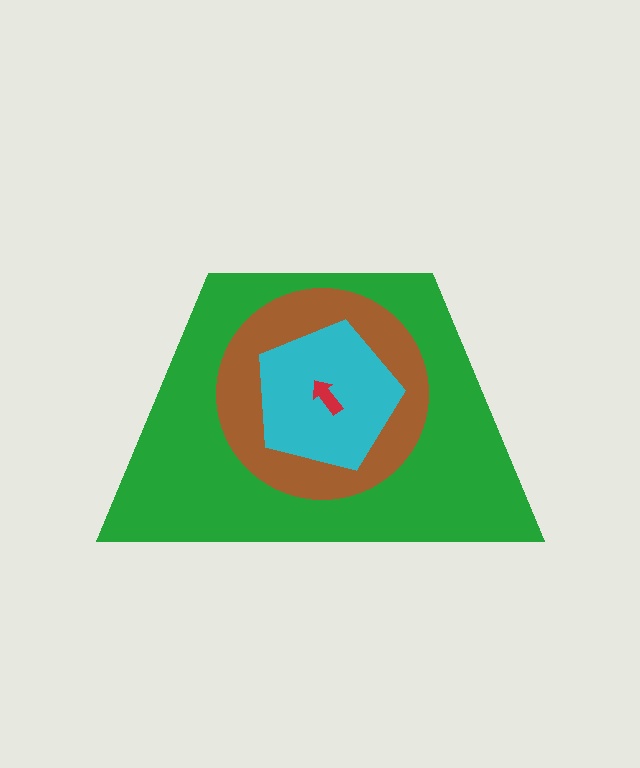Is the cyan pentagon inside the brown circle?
Yes.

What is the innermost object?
The red arrow.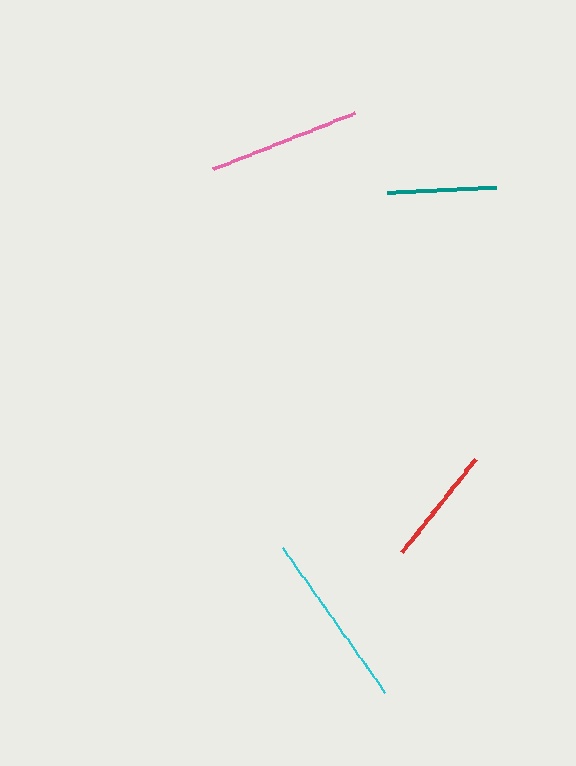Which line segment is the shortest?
The teal line is the shortest at approximately 109 pixels.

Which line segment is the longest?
The cyan line is the longest at approximately 176 pixels.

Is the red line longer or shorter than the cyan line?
The cyan line is longer than the red line.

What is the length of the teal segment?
The teal segment is approximately 109 pixels long.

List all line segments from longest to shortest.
From longest to shortest: cyan, pink, red, teal.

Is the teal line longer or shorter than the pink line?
The pink line is longer than the teal line.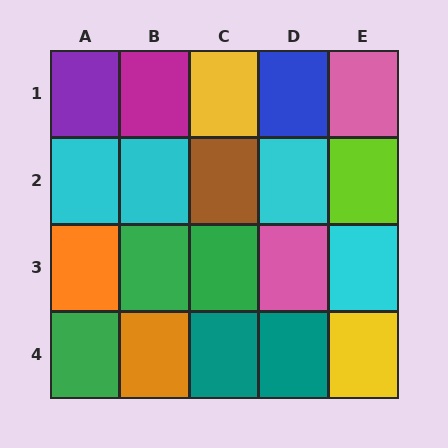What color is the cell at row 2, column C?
Brown.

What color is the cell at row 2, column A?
Cyan.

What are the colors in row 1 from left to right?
Purple, magenta, yellow, blue, pink.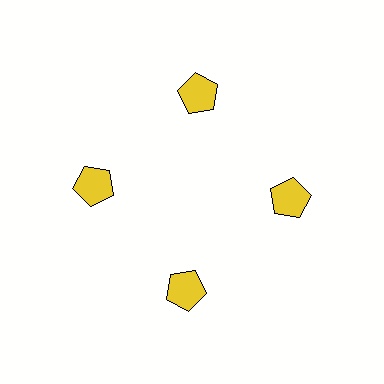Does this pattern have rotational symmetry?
Yes, this pattern has 4-fold rotational symmetry. It looks the same after rotating 90 degrees around the center.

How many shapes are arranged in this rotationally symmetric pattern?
There are 4 shapes, arranged in 4 groups of 1.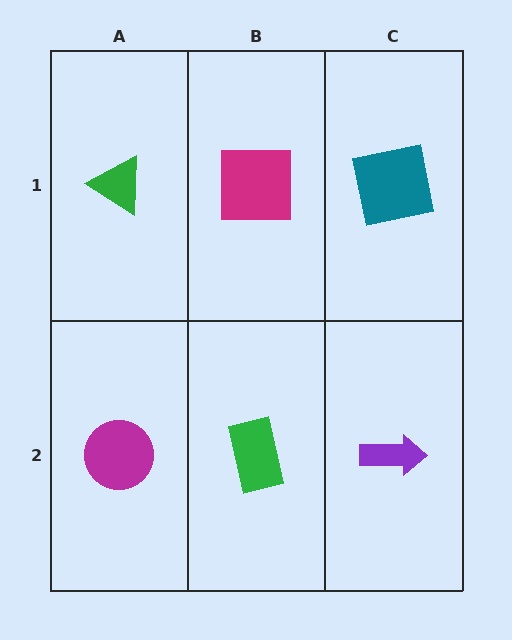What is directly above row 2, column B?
A magenta square.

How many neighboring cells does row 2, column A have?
2.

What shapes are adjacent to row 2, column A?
A green triangle (row 1, column A), a green rectangle (row 2, column B).